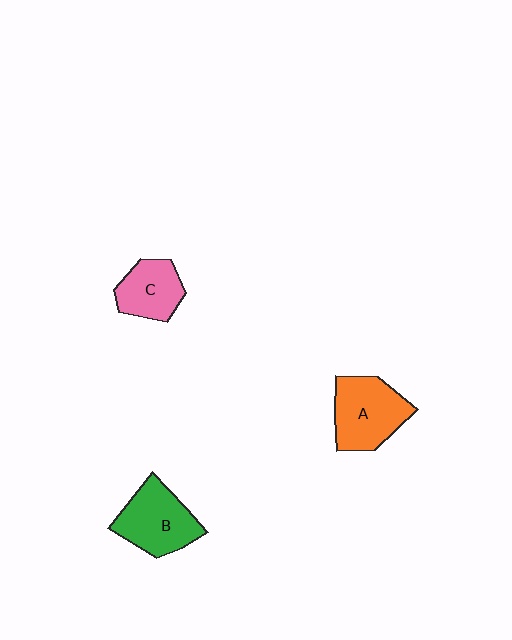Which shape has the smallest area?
Shape C (pink).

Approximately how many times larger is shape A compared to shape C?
Approximately 1.4 times.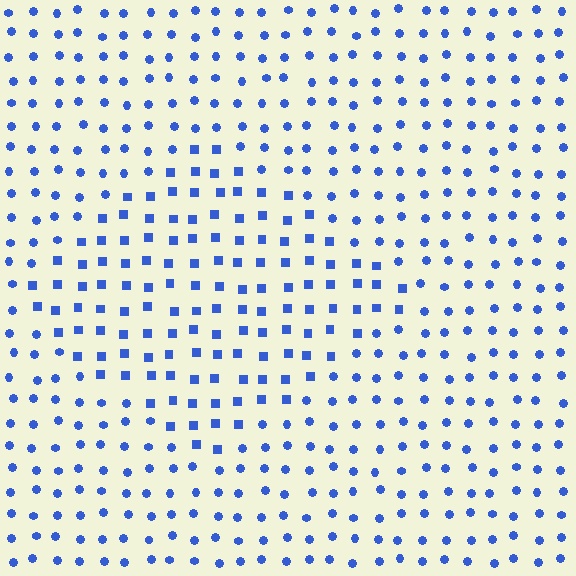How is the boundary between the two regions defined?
The boundary is defined by a change in element shape: squares inside vs. circles outside. All elements share the same color and spacing.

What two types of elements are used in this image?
The image uses squares inside the diamond region and circles outside it.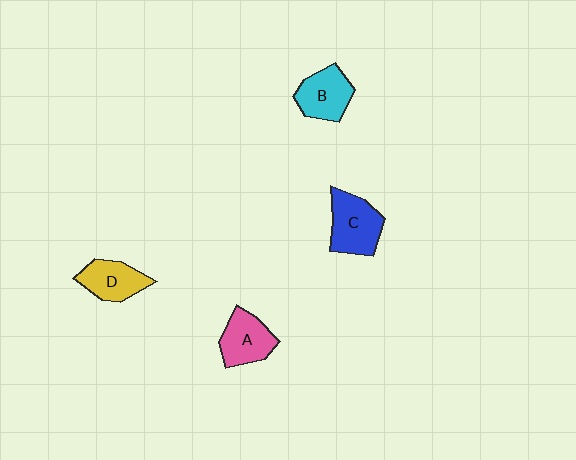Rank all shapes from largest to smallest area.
From largest to smallest: C (blue), A (pink), B (cyan), D (yellow).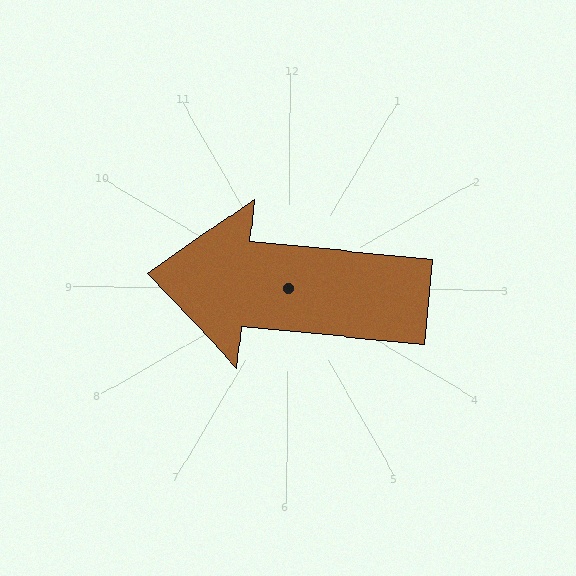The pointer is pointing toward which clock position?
Roughly 9 o'clock.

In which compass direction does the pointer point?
West.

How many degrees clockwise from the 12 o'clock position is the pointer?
Approximately 275 degrees.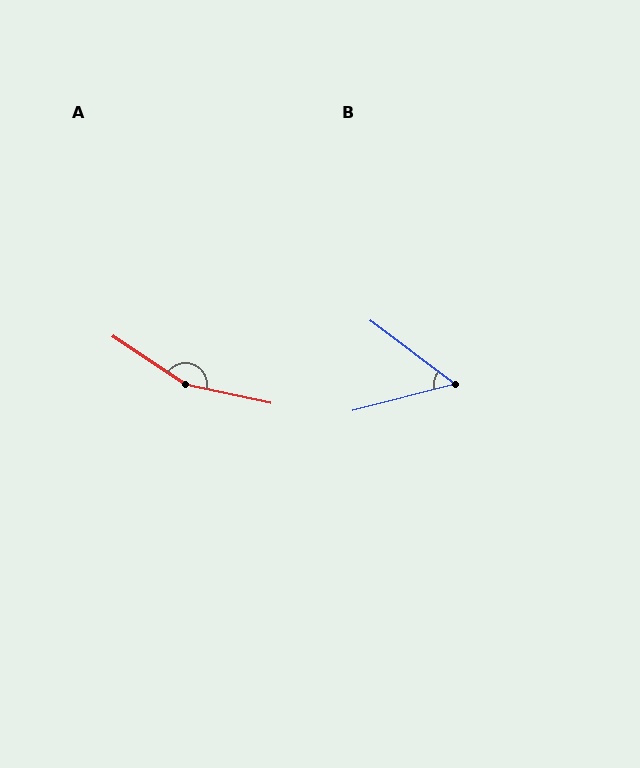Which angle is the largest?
A, at approximately 158 degrees.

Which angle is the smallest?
B, at approximately 51 degrees.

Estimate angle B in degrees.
Approximately 51 degrees.